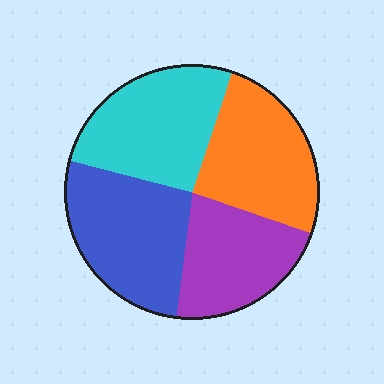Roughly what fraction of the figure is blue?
Blue takes up about one quarter (1/4) of the figure.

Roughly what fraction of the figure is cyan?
Cyan covers about 25% of the figure.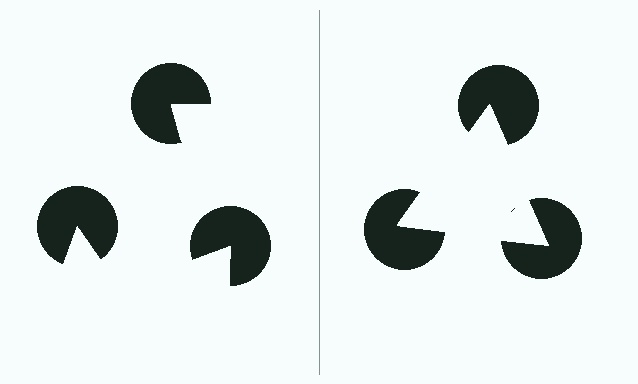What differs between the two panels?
The pac-man discs are positioned identically on both sides; only the wedge orientations differ. On the right they align to a triangle; on the left they are misaligned.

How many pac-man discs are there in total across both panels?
6 — 3 on each side.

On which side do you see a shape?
An illusory triangle appears on the right side. On the left side the wedge cuts are rotated, so no coherent shape forms.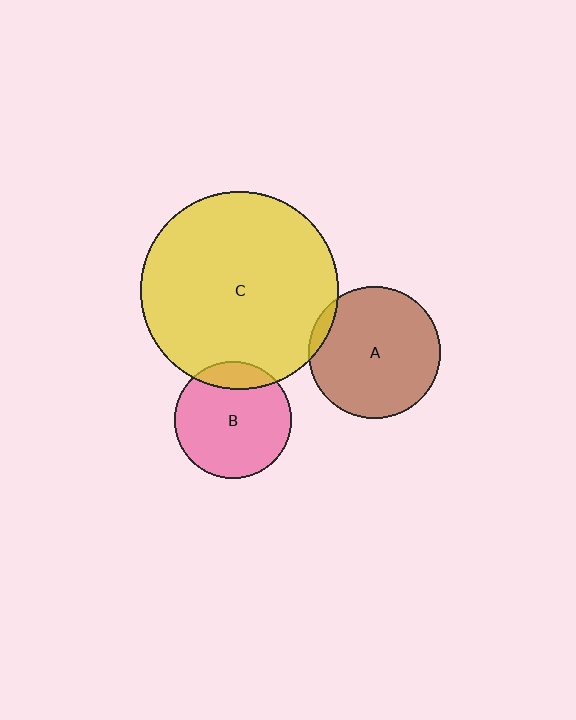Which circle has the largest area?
Circle C (yellow).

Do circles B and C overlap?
Yes.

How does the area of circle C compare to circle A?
Approximately 2.2 times.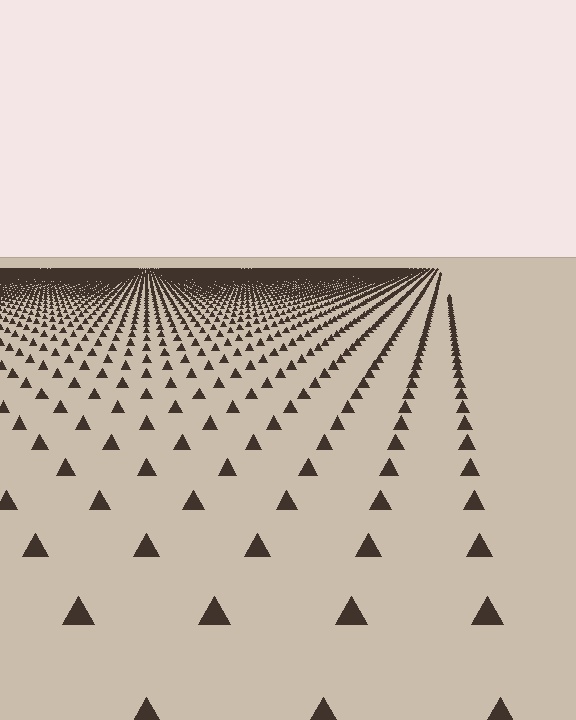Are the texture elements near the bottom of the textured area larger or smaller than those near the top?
Larger. Near the bottom, elements are closer to the viewer and appear at a bigger on-screen size.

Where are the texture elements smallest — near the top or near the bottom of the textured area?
Near the top.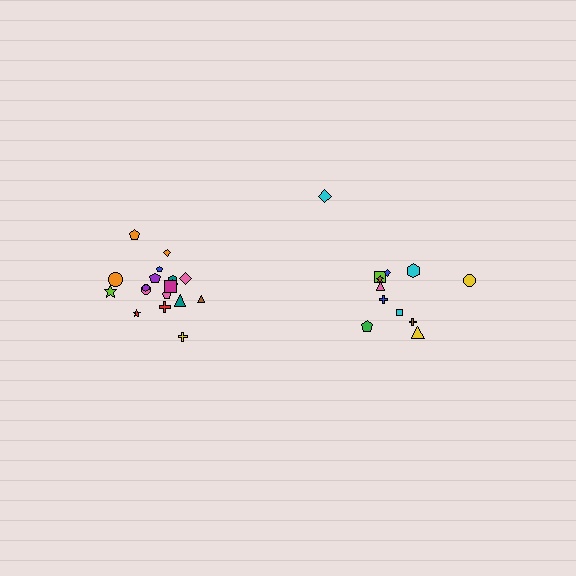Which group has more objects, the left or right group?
The left group.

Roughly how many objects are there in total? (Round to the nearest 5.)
Roughly 30 objects in total.